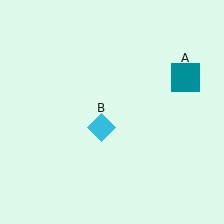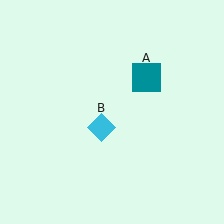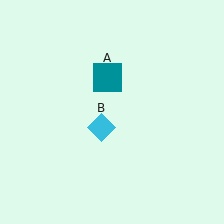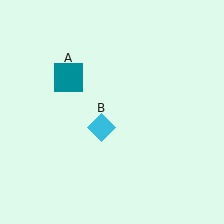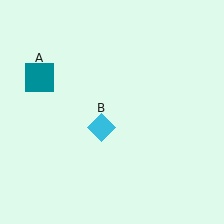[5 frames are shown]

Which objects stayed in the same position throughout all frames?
Cyan diamond (object B) remained stationary.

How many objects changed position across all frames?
1 object changed position: teal square (object A).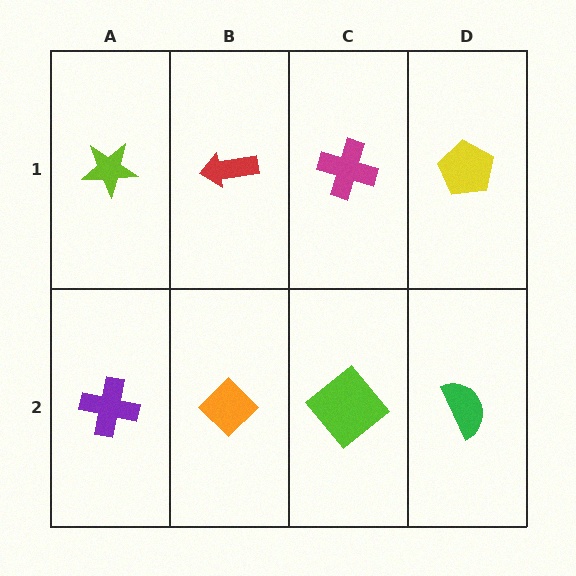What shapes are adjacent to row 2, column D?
A yellow pentagon (row 1, column D), a lime diamond (row 2, column C).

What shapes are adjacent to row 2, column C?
A magenta cross (row 1, column C), an orange diamond (row 2, column B), a green semicircle (row 2, column D).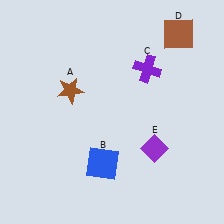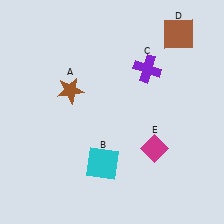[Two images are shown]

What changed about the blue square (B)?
In Image 1, B is blue. In Image 2, it changed to cyan.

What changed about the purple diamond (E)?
In Image 1, E is purple. In Image 2, it changed to magenta.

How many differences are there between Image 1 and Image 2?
There are 2 differences between the two images.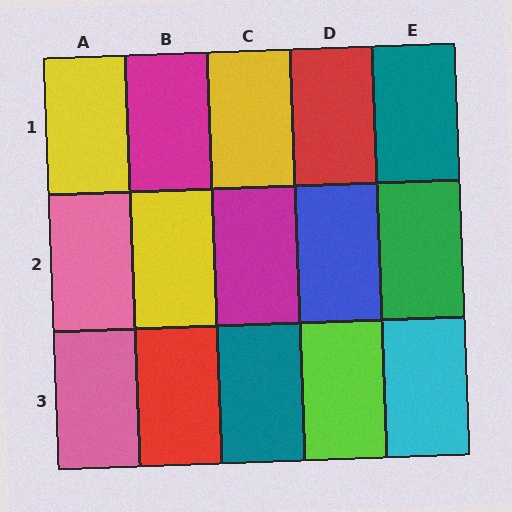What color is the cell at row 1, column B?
Magenta.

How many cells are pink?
2 cells are pink.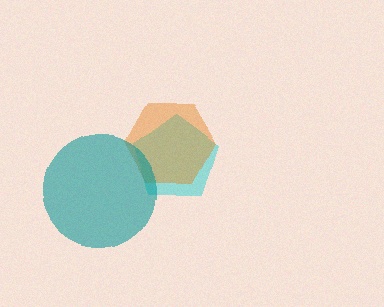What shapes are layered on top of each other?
The layered shapes are: a cyan pentagon, an orange hexagon, a teal circle.